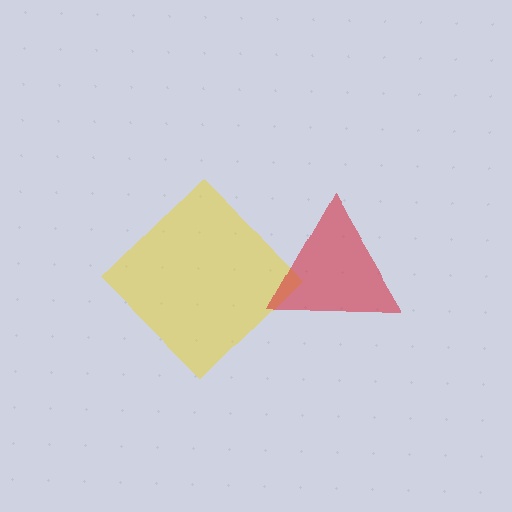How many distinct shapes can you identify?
There are 2 distinct shapes: a yellow diamond, a red triangle.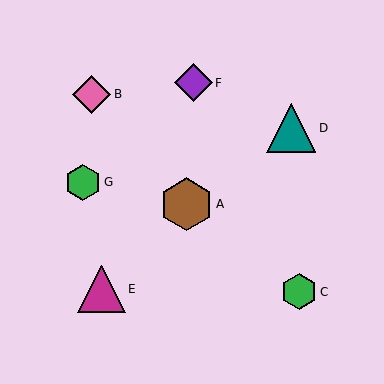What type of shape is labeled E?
Shape E is a magenta triangle.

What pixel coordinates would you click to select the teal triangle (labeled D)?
Click at (291, 128) to select the teal triangle D.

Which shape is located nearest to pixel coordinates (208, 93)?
The purple diamond (labeled F) at (193, 83) is nearest to that location.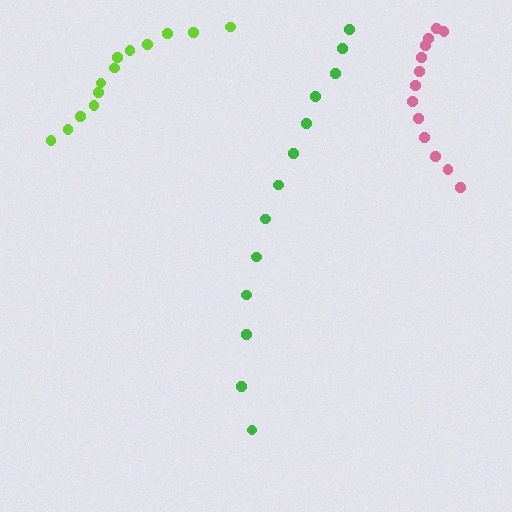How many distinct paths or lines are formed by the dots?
There are 3 distinct paths.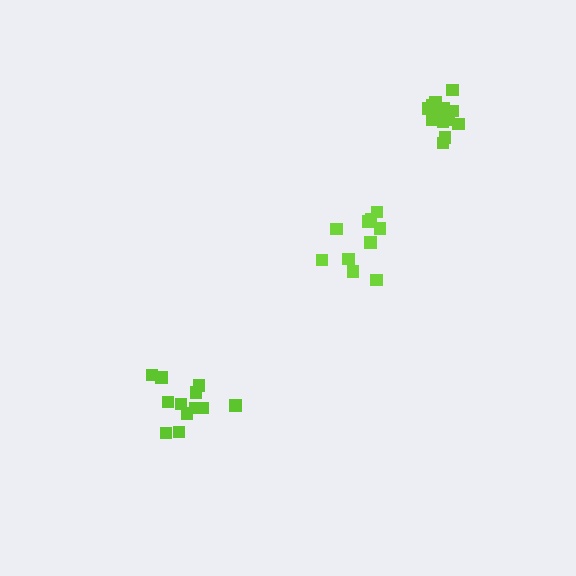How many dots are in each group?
Group 1: 12 dots, Group 2: 13 dots, Group 3: 10 dots (35 total).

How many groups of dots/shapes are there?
There are 3 groups.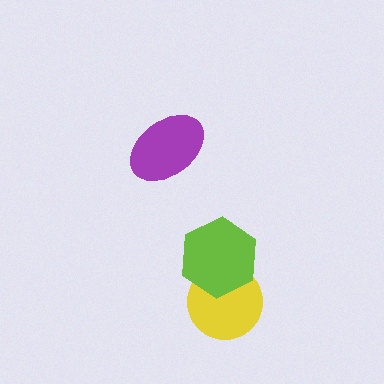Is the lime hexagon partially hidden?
No, no other shape covers it.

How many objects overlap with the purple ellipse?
0 objects overlap with the purple ellipse.